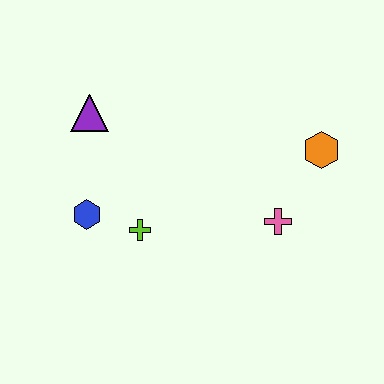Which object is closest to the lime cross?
The blue hexagon is closest to the lime cross.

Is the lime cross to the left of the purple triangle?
No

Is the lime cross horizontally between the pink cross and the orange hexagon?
No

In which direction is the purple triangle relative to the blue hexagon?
The purple triangle is above the blue hexagon.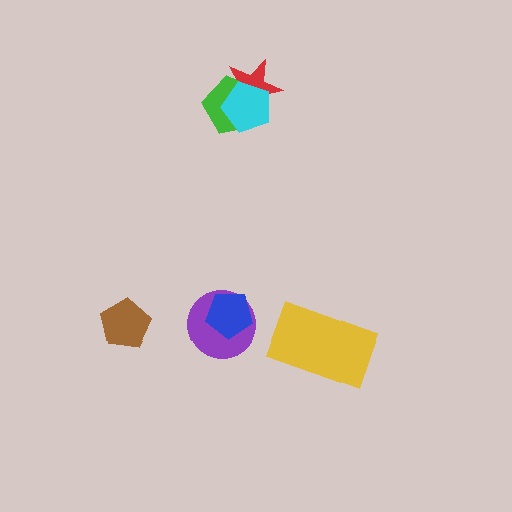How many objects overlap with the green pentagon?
2 objects overlap with the green pentagon.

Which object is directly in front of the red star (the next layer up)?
The green pentagon is directly in front of the red star.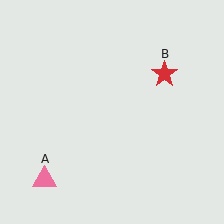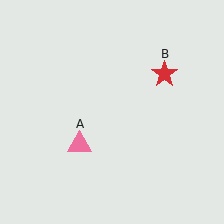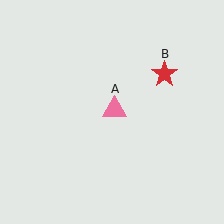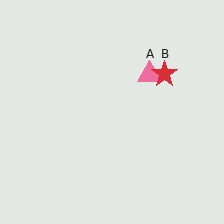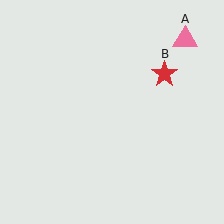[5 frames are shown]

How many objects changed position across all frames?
1 object changed position: pink triangle (object A).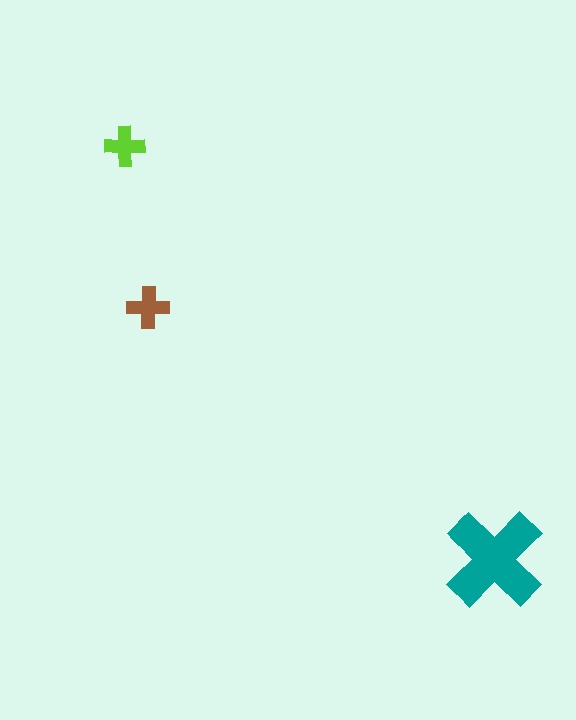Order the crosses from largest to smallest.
the teal one, the brown one, the lime one.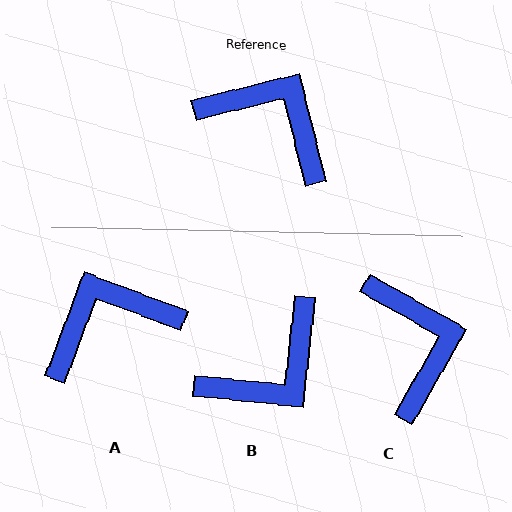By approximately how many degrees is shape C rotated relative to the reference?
Approximately 43 degrees clockwise.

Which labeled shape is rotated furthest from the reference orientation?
B, about 110 degrees away.